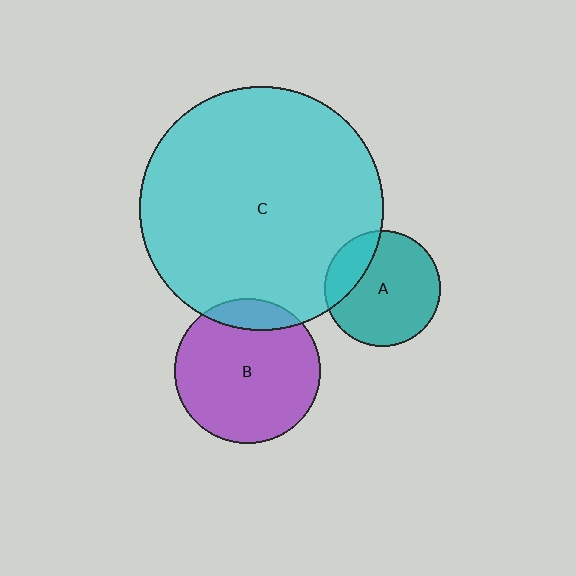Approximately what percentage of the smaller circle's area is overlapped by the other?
Approximately 20%.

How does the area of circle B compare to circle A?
Approximately 1.6 times.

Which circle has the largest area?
Circle C (cyan).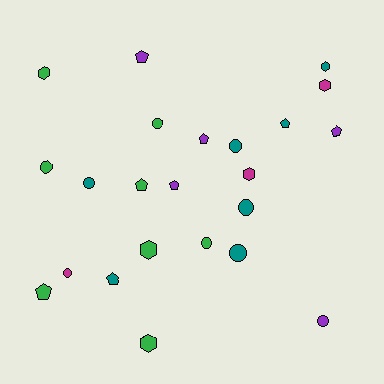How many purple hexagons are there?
There are no purple hexagons.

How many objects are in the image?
There are 23 objects.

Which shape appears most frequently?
Circle, with 9 objects.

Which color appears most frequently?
Green, with 8 objects.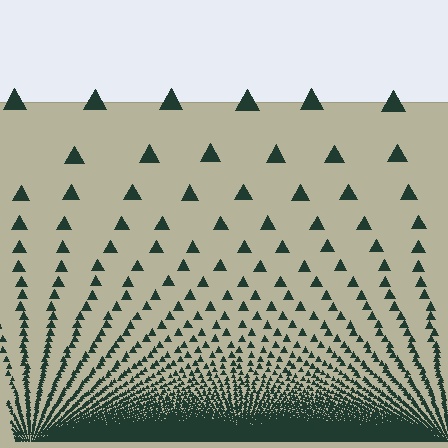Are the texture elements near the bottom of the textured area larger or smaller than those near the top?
Smaller. The gradient is inverted — elements near the bottom are smaller and denser.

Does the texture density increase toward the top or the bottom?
Density increases toward the bottom.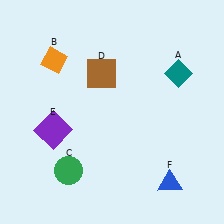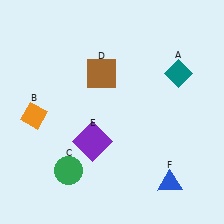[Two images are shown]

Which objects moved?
The objects that moved are: the orange diamond (B), the purple square (E).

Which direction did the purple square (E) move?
The purple square (E) moved right.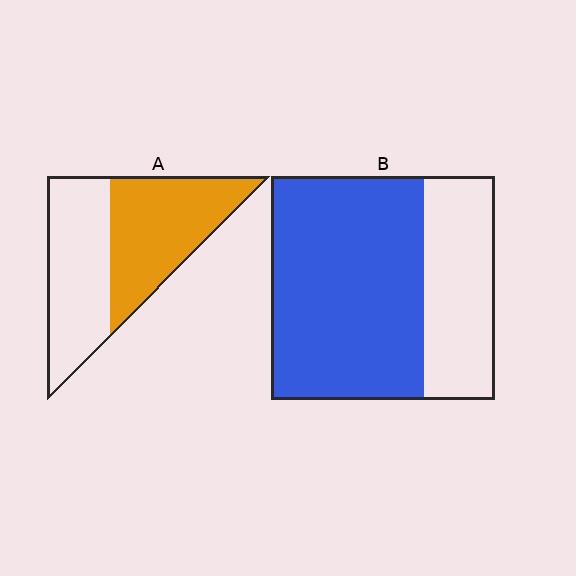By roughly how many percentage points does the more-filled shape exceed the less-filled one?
By roughly 15 percentage points (B over A).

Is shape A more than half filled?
Roughly half.